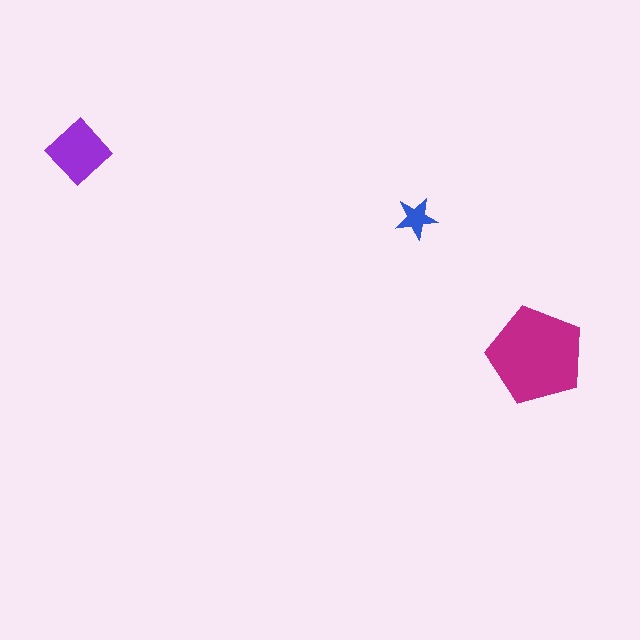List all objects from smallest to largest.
The blue star, the purple diamond, the magenta pentagon.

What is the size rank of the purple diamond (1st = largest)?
2nd.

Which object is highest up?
The purple diamond is topmost.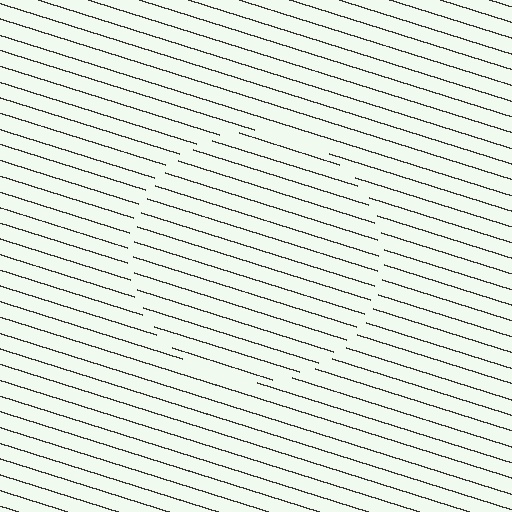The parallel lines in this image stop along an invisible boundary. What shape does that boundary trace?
An illusory circle. The interior of the shape contains the same grating, shifted by half a period — the contour is defined by the phase discontinuity where line-ends from the inner and outer gratings abut.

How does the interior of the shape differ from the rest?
The interior of the shape contains the same grating, shifted by half a period — the contour is defined by the phase discontinuity where line-ends from the inner and outer gratings abut.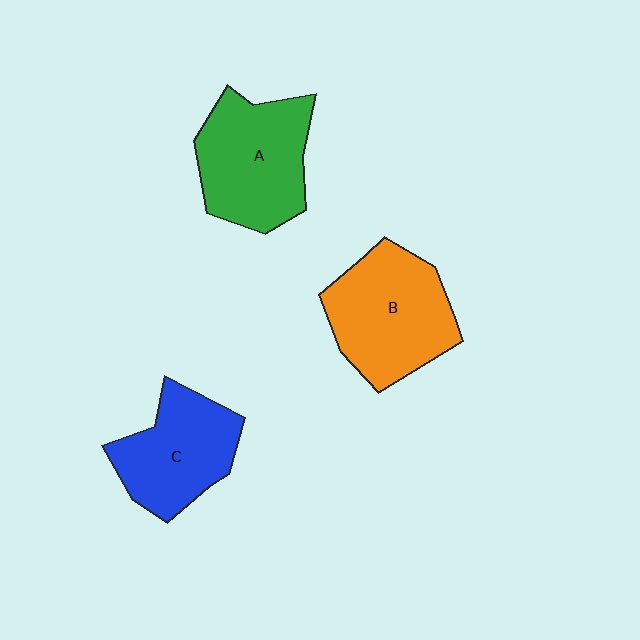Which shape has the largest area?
Shape B (orange).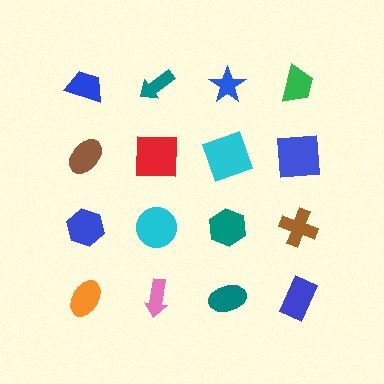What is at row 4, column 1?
An orange ellipse.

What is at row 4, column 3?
A teal ellipse.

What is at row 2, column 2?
A red square.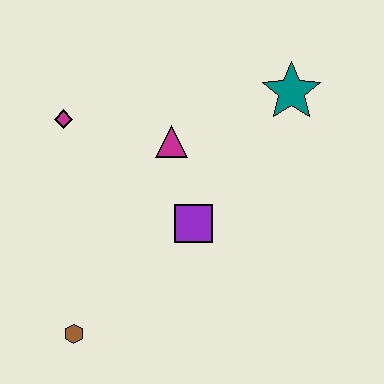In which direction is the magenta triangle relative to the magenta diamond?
The magenta triangle is to the right of the magenta diamond.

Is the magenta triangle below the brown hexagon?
No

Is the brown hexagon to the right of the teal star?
No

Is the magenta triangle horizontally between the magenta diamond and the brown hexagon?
No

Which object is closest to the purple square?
The magenta triangle is closest to the purple square.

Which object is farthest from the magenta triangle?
The brown hexagon is farthest from the magenta triangle.